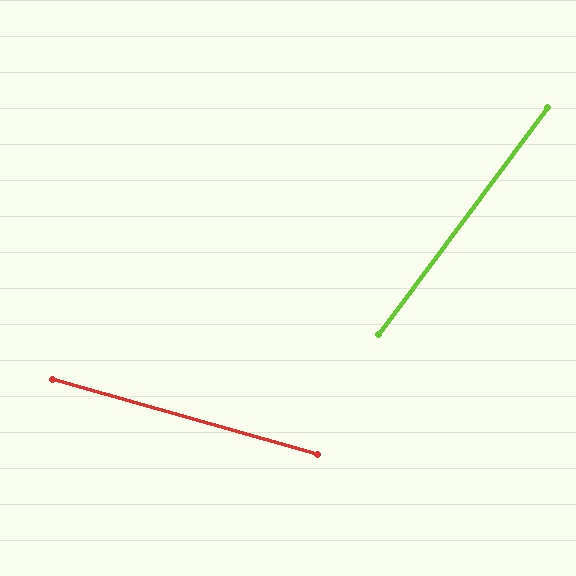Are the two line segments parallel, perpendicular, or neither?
Neither parallel nor perpendicular — they differ by about 69°.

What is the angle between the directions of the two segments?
Approximately 69 degrees.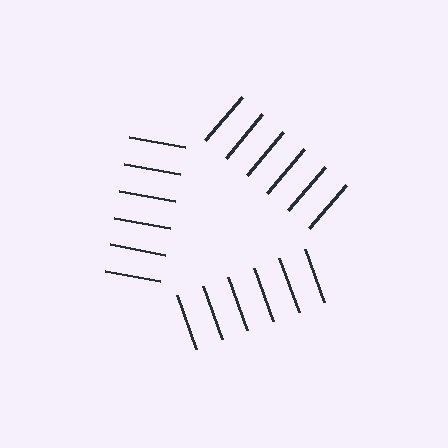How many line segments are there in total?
18 — 6 along each of the 3 edges.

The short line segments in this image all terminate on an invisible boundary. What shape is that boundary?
An illusory triangle — the line segments terminate on its edges but no continuous stroke is drawn.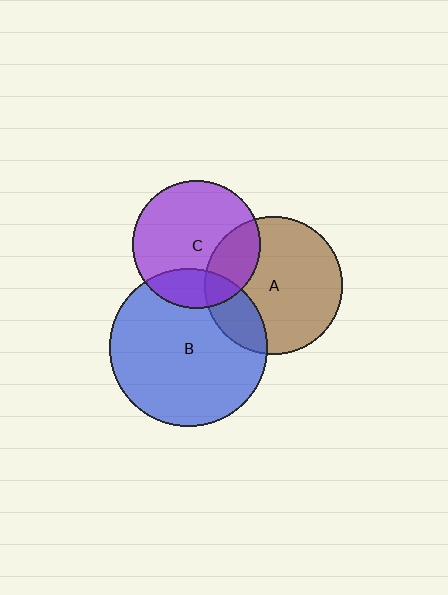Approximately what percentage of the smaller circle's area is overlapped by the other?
Approximately 20%.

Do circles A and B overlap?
Yes.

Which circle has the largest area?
Circle B (blue).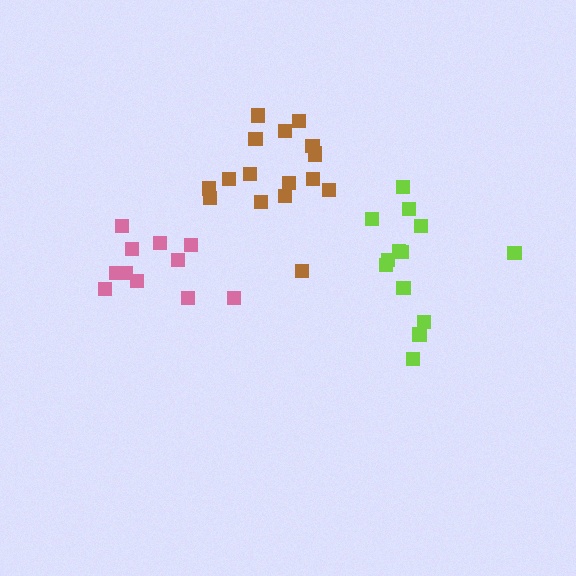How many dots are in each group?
Group 1: 11 dots, Group 2: 13 dots, Group 3: 17 dots (41 total).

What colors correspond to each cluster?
The clusters are colored: pink, lime, brown.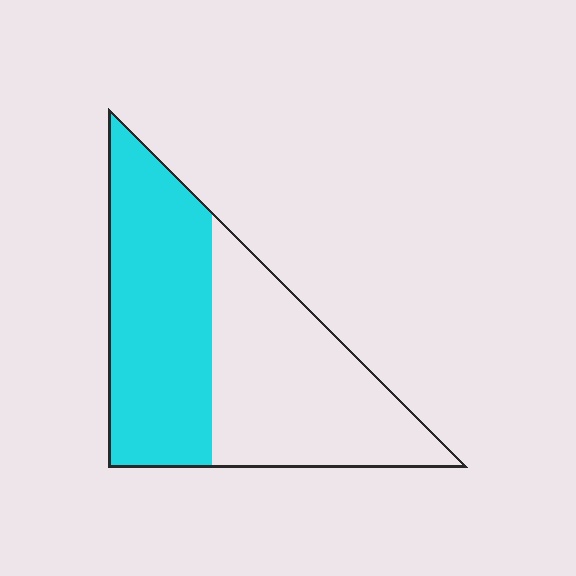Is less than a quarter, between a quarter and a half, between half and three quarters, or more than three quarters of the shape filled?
Between a quarter and a half.